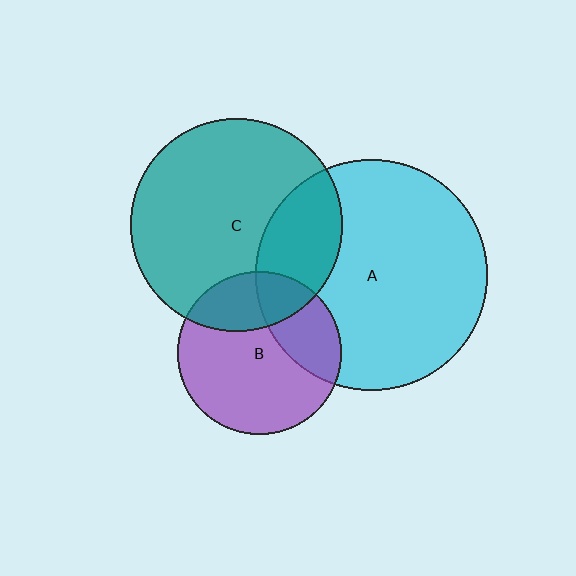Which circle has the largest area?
Circle A (cyan).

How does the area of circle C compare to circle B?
Approximately 1.7 times.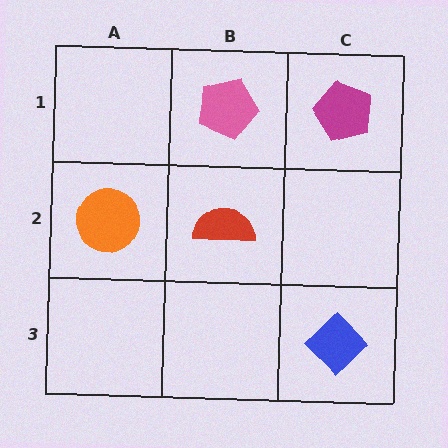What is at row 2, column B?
A red semicircle.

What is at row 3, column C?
A blue diamond.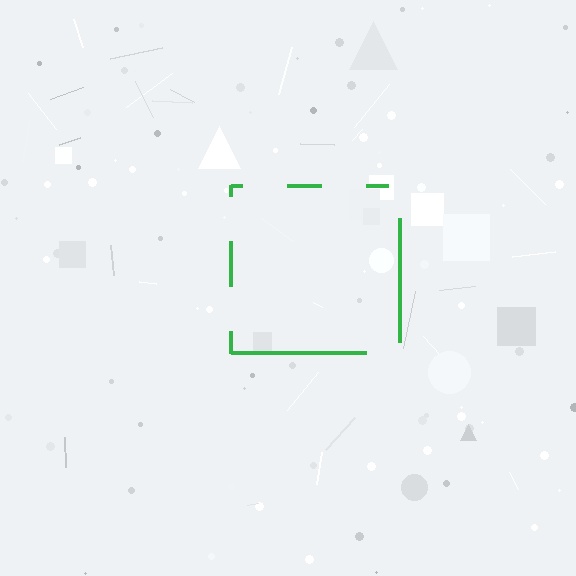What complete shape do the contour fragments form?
The contour fragments form a square.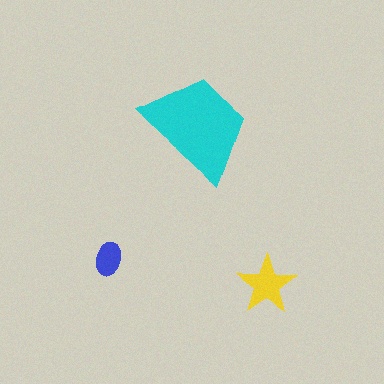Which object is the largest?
The cyan trapezoid.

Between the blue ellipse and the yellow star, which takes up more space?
The yellow star.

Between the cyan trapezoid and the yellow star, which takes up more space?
The cyan trapezoid.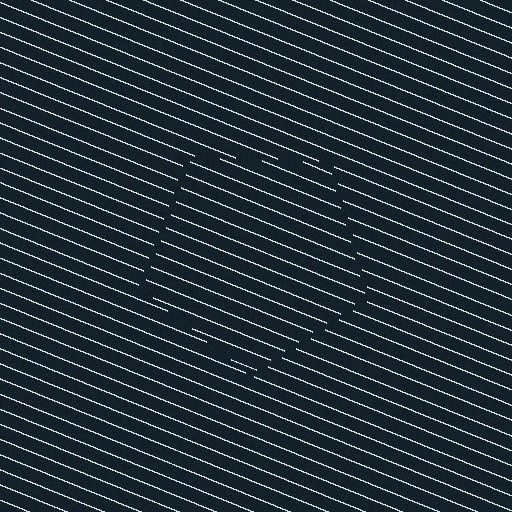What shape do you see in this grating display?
An illusory pentagon. The interior of the shape contains the same grating, shifted by half a period — the contour is defined by the phase discontinuity where line-ends from the inner and outer gratings abut.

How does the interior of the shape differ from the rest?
The interior of the shape contains the same grating, shifted by half a period — the contour is defined by the phase discontinuity where line-ends from the inner and outer gratings abut.